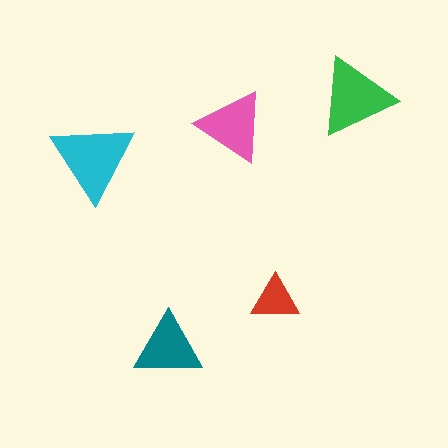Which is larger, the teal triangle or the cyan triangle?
The cyan one.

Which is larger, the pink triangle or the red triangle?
The pink one.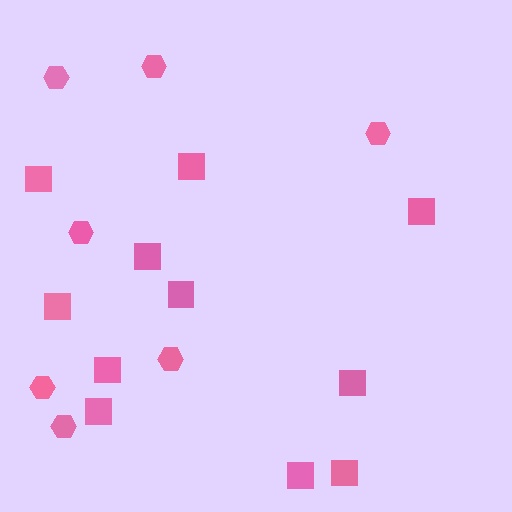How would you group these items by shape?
There are 2 groups: one group of hexagons (7) and one group of squares (11).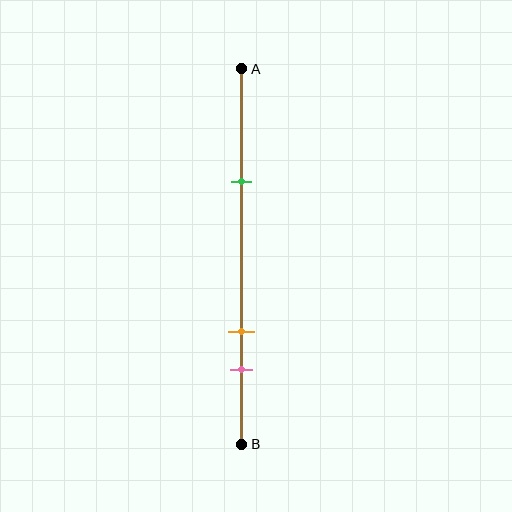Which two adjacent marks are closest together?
The orange and pink marks are the closest adjacent pair.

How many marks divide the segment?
There are 3 marks dividing the segment.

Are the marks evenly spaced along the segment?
No, the marks are not evenly spaced.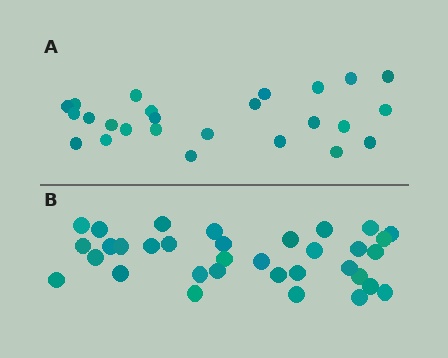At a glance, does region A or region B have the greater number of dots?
Region B (the bottom region) has more dots.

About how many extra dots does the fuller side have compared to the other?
Region B has roughly 8 or so more dots than region A.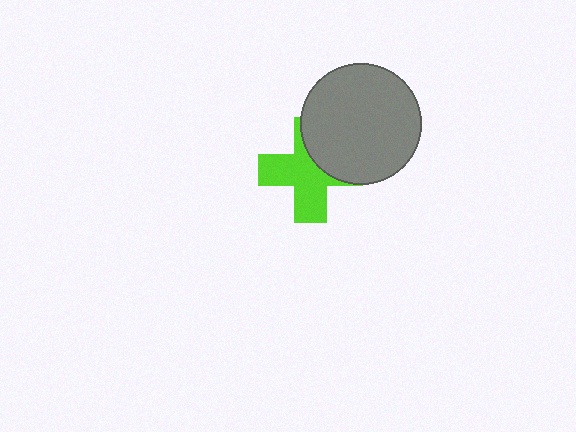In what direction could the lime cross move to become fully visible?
The lime cross could move toward the lower-left. That would shift it out from behind the gray circle entirely.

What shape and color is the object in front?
The object in front is a gray circle.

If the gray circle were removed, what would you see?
You would see the complete lime cross.